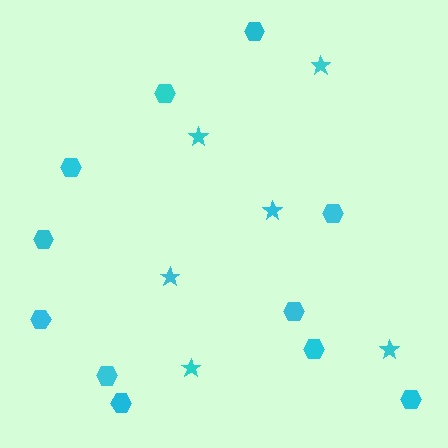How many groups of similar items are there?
There are 2 groups: one group of hexagons (11) and one group of stars (6).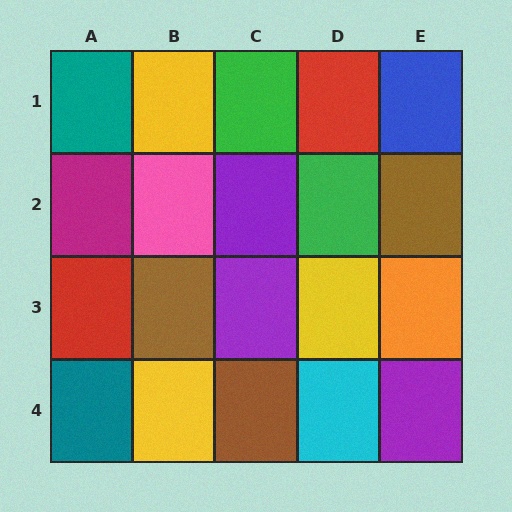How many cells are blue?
1 cell is blue.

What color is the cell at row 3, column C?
Purple.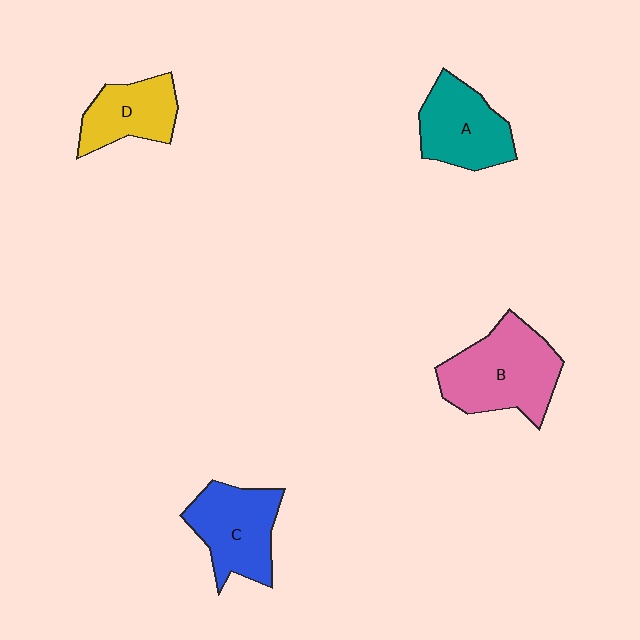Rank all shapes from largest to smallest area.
From largest to smallest: B (pink), C (blue), A (teal), D (yellow).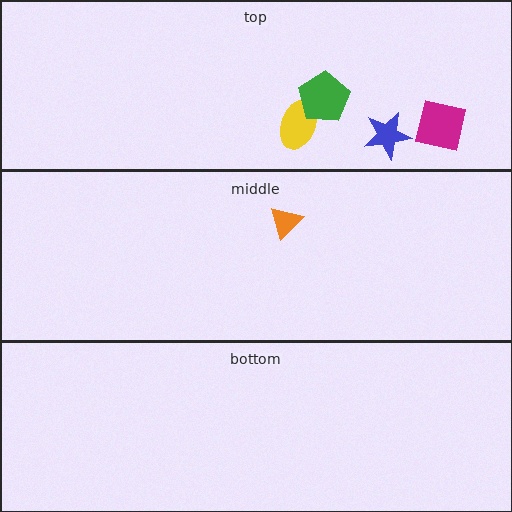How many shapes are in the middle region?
1.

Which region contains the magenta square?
The top region.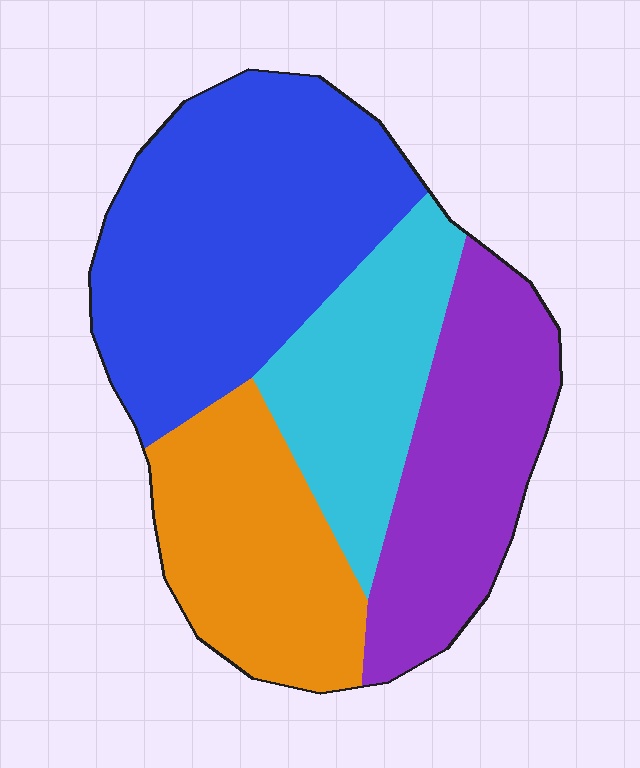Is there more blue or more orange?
Blue.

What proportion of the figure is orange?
Orange covers roughly 20% of the figure.